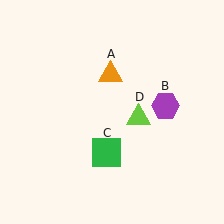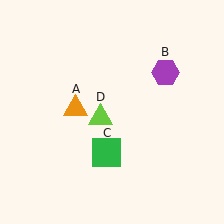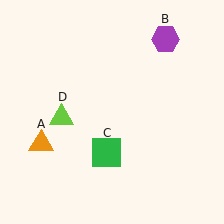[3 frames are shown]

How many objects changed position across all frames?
3 objects changed position: orange triangle (object A), purple hexagon (object B), lime triangle (object D).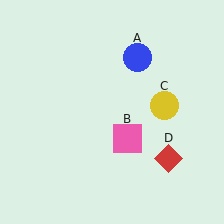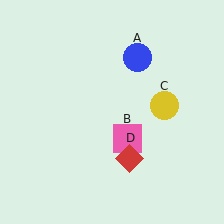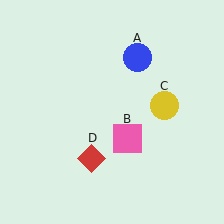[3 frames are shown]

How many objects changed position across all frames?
1 object changed position: red diamond (object D).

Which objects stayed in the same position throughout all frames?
Blue circle (object A) and pink square (object B) and yellow circle (object C) remained stationary.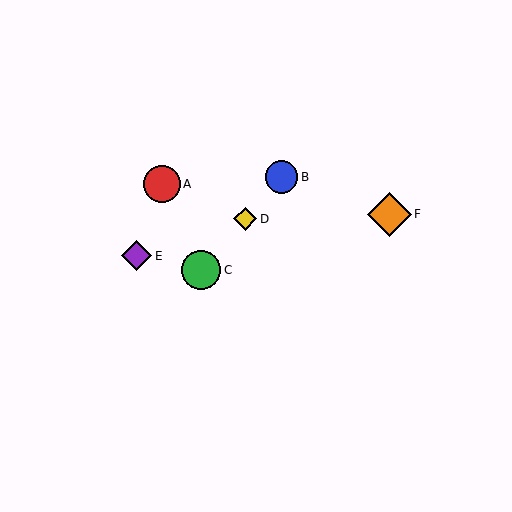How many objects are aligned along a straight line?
3 objects (B, C, D) are aligned along a straight line.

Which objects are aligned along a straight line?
Objects B, C, D are aligned along a straight line.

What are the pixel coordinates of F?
Object F is at (389, 214).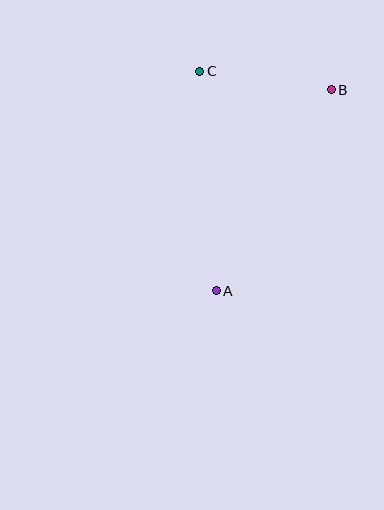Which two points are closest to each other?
Points B and C are closest to each other.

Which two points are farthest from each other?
Points A and B are farthest from each other.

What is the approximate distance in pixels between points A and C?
The distance between A and C is approximately 220 pixels.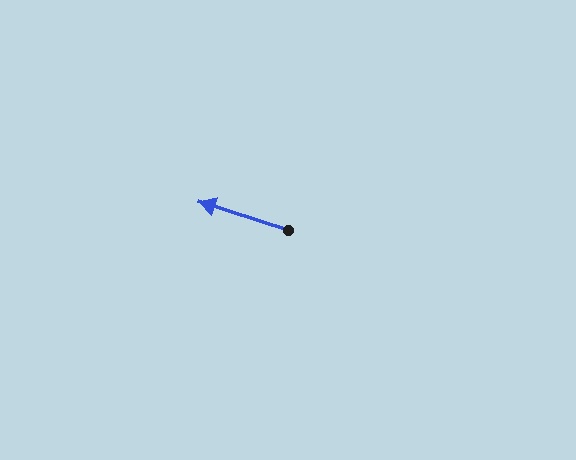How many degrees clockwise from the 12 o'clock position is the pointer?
Approximately 288 degrees.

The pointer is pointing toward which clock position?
Roughly 10 o'clock.